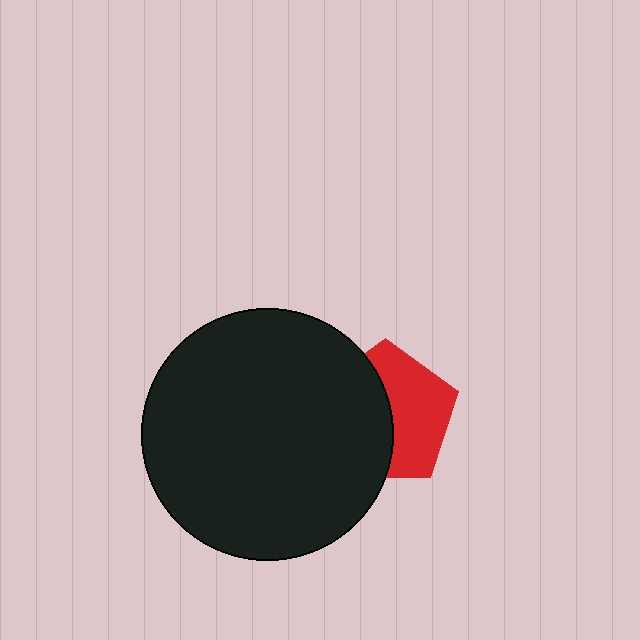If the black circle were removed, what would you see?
You would see the complete red pentagon.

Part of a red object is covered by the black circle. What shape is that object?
It is a pentagon.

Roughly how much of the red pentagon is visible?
About half of it is visible (roughly 50%).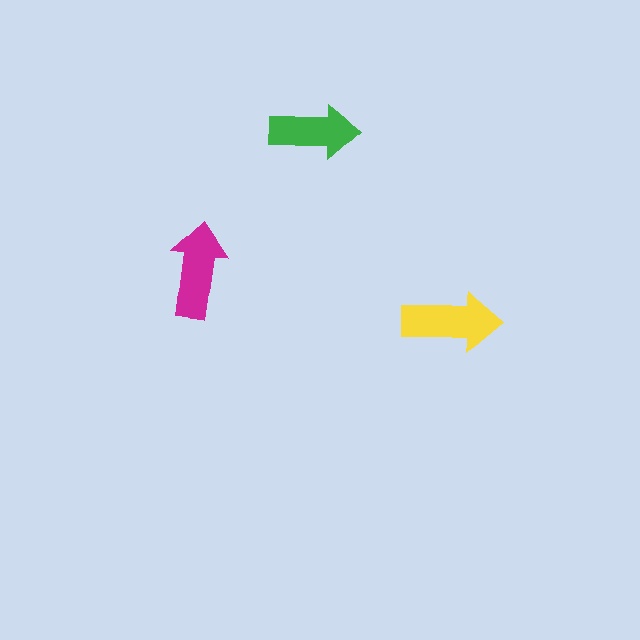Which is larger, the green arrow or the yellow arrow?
The yellow one.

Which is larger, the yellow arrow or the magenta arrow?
The yellow one.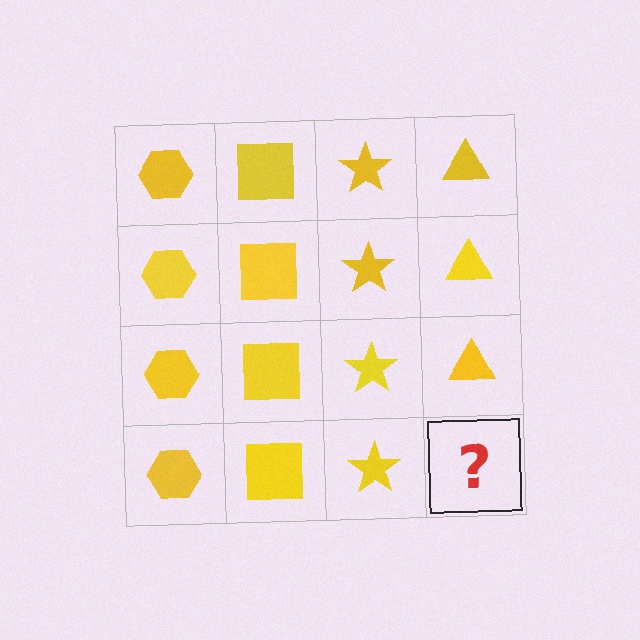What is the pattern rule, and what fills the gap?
The rule is that each column has a consistent shape. The gap should be filled with a yellow triangle.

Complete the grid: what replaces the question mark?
The question mark should be replaced with a yellow triangle.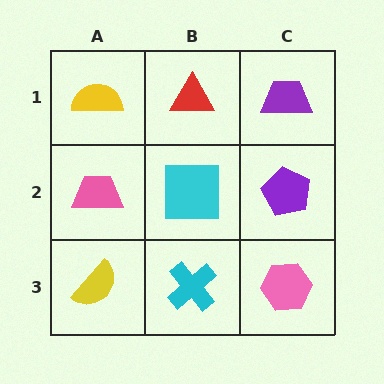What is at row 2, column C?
A purple pentagon.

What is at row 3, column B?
A cyan cross.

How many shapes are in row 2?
3 shapes.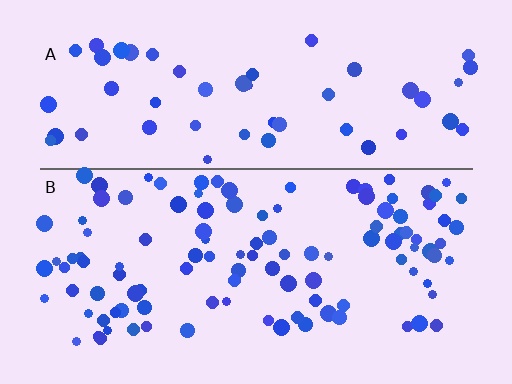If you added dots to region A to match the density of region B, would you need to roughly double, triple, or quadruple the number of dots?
Approximately double.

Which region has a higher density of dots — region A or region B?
B (the bottom).